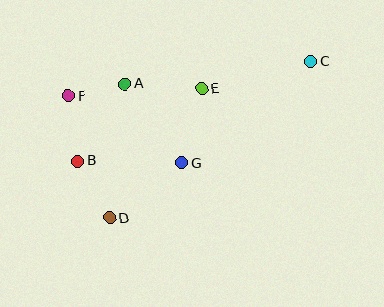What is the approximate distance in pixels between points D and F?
The distance between D and F is approximately 129 pixels.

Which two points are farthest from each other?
Points C and D are farthest from each other.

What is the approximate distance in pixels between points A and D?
The distance between A and D is approximately 135 pixels.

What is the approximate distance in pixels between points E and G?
The distance between E and G is approximately 77 pixels.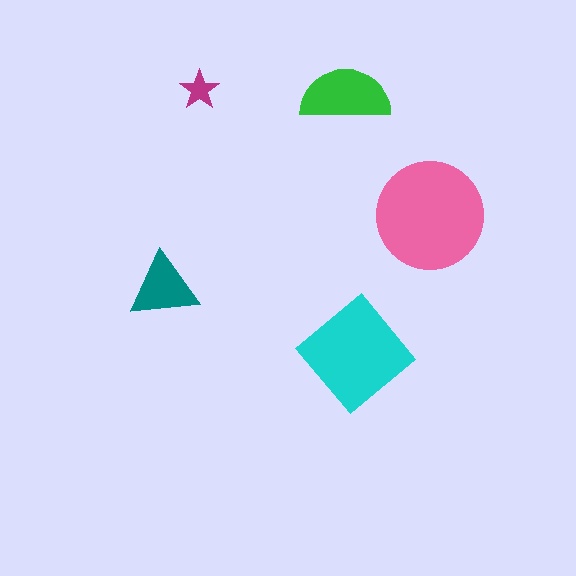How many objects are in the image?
There are 5 objects in the image.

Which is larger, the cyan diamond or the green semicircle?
The cyan diamond.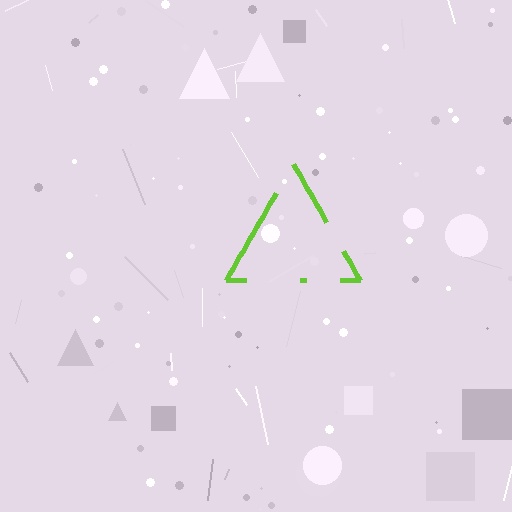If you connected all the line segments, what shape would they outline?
They would outline a triangle.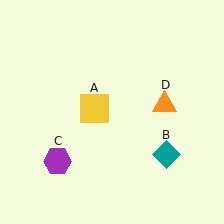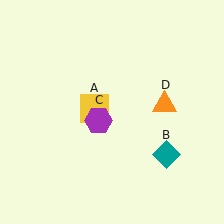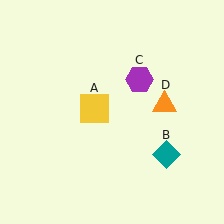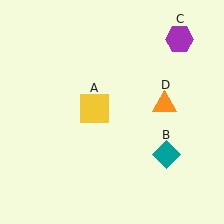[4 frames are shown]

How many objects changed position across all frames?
1 object changed position: purple hexagon (object C).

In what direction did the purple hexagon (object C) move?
The purple hexagon (object C) moved up and to the right.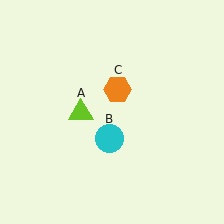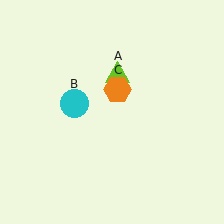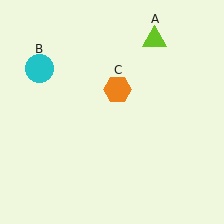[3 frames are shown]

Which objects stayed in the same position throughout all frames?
Orange hexagon (object C) remained stationary.